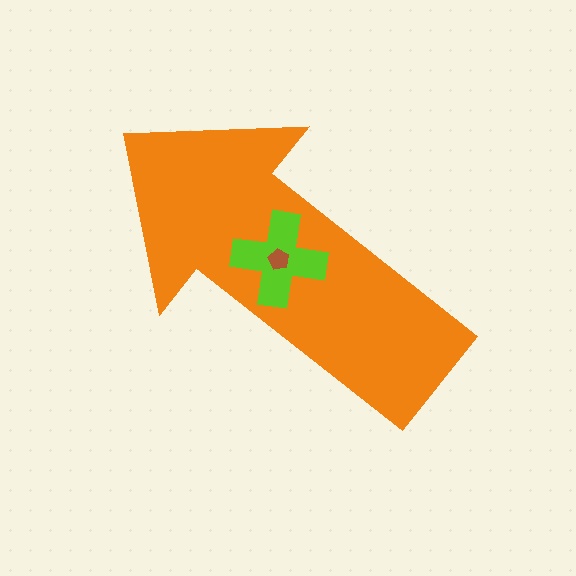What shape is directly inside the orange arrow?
The lime cross.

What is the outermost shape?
The orange arrow.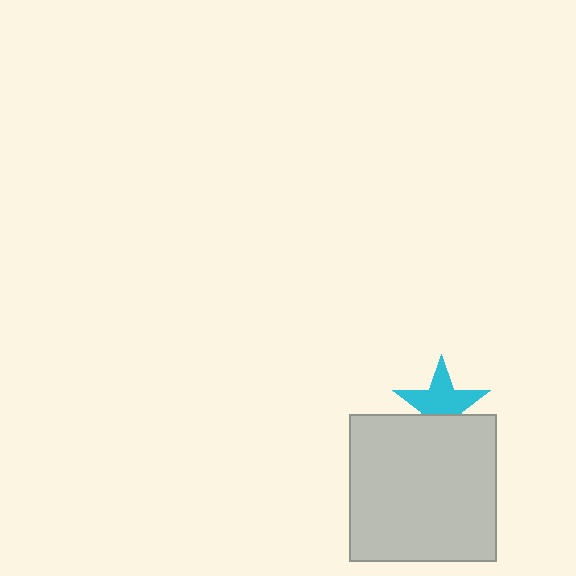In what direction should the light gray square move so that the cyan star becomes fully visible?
The light gray square should move down. That is the shortest direction to clear the overlap and leave the cyan star fully visible.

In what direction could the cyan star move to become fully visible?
The cyan star could move up. That would shift it out from behind the light gray square entirely.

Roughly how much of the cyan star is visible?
About half of it is visible (roughly 64%).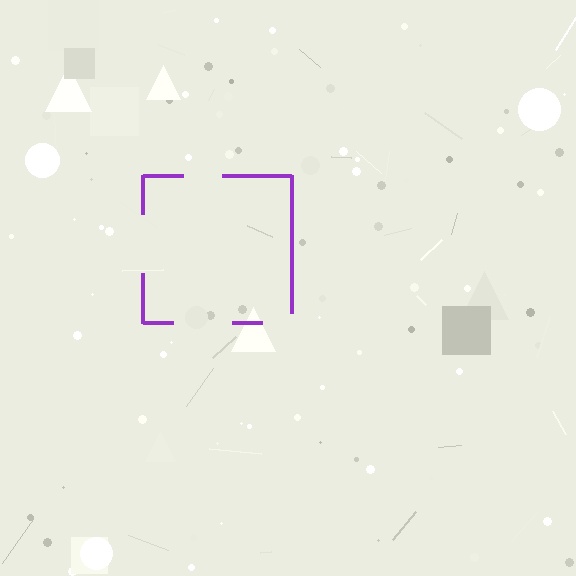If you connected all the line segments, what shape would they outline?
They would outline a square.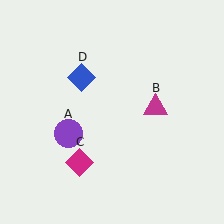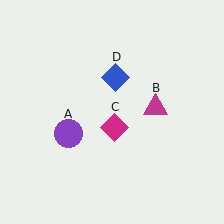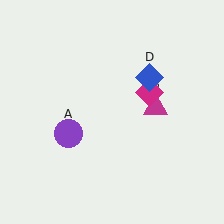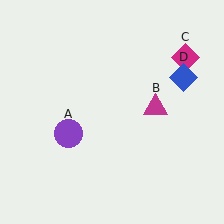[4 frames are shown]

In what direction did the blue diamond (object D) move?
The blue diamond (object D) moved right.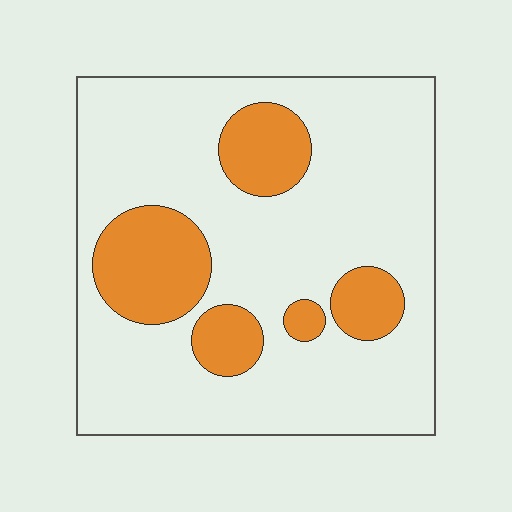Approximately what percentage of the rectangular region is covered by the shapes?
Approximately 20%.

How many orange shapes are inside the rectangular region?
5.